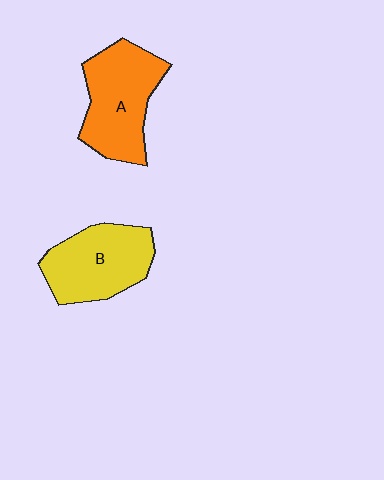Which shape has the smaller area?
Shape B (yellow).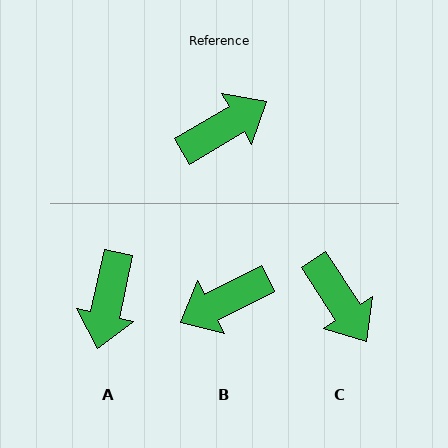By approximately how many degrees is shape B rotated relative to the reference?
Approximately 176 degrees counter-clockwise.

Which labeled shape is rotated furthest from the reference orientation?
B, about 176 degrees away.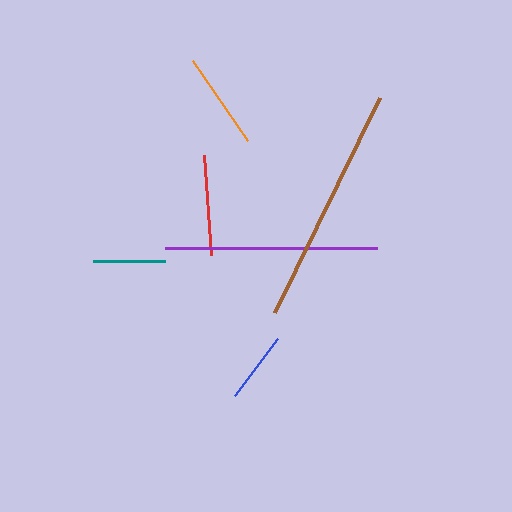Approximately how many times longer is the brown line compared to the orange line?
The brown line is approximately 2.5 times the length of the orange line.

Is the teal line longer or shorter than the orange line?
The orange line is longer than the teal line.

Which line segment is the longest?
The brown line is the longest at approximately 239 pixels.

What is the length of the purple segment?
The purple segment is approximately 213 pixels long.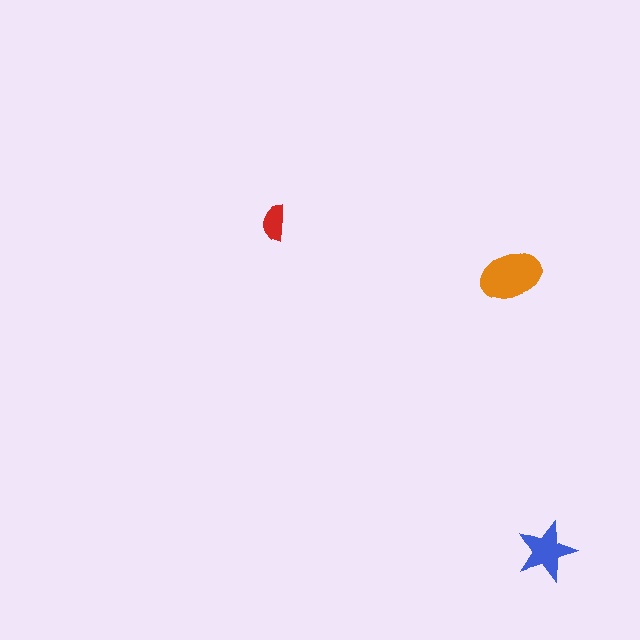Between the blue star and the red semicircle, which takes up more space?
The blue star.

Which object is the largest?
The orange ellipse.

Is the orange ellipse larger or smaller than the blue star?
Larger.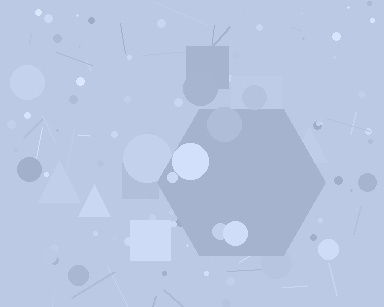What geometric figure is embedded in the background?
A hexagon is embedded in the background.